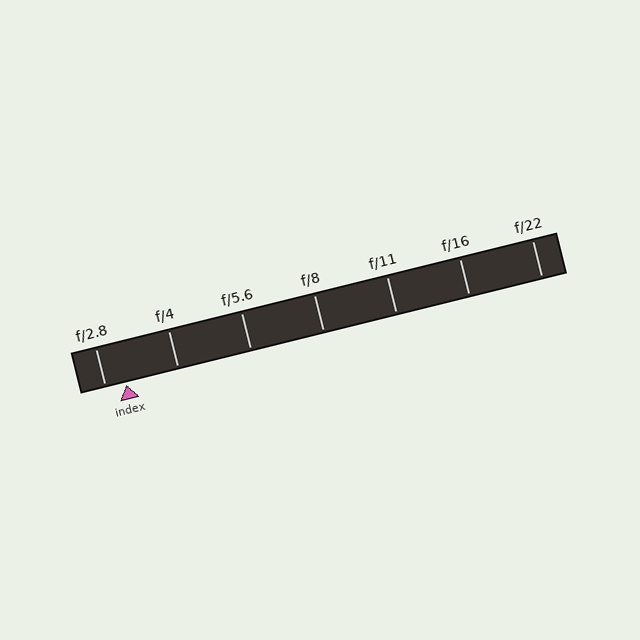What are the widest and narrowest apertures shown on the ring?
The widest aperture shown is f/2.8 and the narrowest is f/22.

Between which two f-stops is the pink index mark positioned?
The index mark is between f/2.8 and f/4.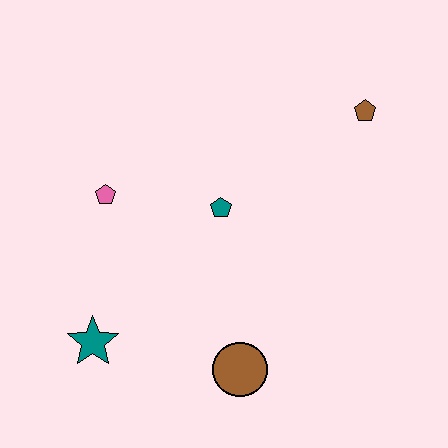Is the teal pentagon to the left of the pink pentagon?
No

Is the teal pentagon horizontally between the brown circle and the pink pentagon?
Yes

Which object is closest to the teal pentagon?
The pink pentagon is closest to the teal pentagon.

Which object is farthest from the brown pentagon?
The teal star is farthest from the brown pentagon.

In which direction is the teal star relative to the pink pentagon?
The teal star is below the pink pentagon.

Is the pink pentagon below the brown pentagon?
Yes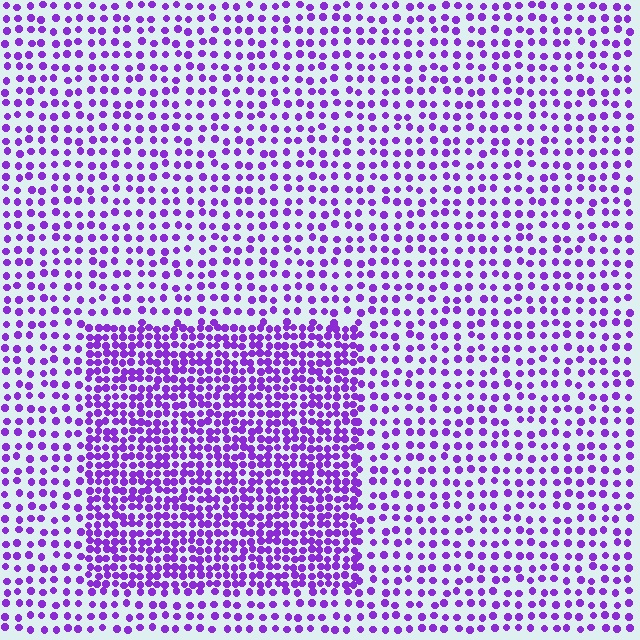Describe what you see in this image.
The image contains small purple elements arranged at two different densities. A rectangle-shaped region is visible where the elements are more densely packed than the surrounding area.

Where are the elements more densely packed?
The elements are more densely packed inside the rectangle boundary.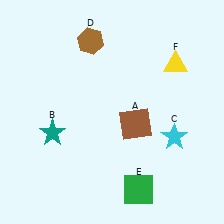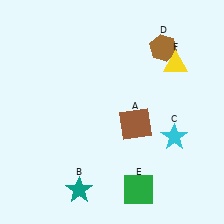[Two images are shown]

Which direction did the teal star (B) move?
The teal star (B) moved down.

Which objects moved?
The objects that moved are: the teal star (B), the brown hexagon (D).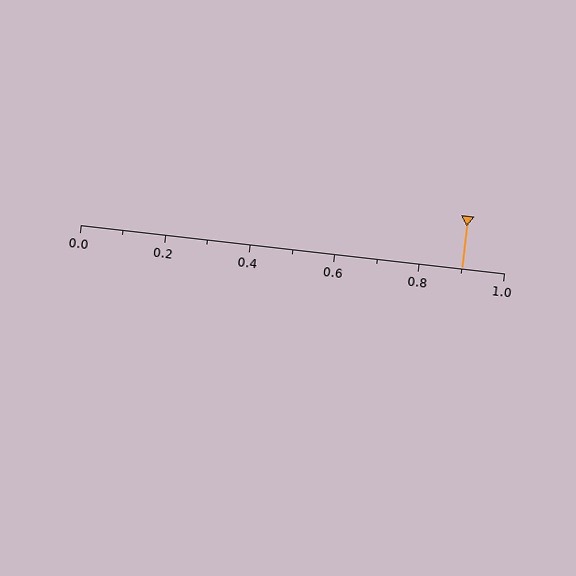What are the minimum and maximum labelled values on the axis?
The axis runs from 0.0 to 1.0.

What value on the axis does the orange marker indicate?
The marker indicates approximately 0.9.